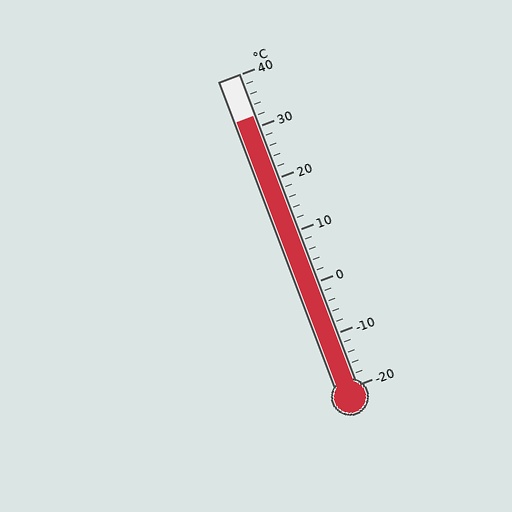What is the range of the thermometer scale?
The thermometer scale ranges from -20°C to 40°C.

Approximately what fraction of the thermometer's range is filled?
The thermometer is filled to approximately 85% of its range.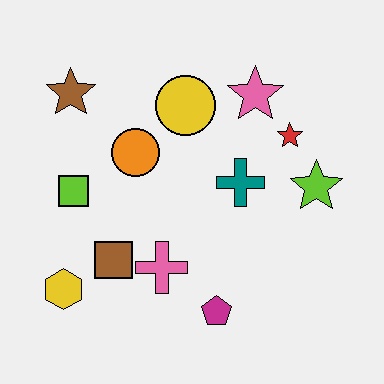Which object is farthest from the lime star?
The yellow hexagon is farthest from the lime star.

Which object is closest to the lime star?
The red star is closest to the lime star.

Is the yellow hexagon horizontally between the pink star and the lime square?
No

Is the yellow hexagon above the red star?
No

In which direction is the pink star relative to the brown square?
The pink star is above the brown square.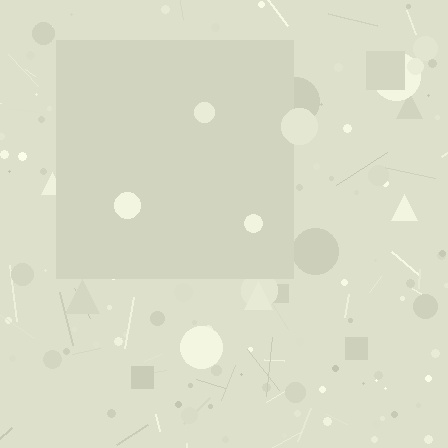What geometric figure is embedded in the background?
A square is embedded in the background.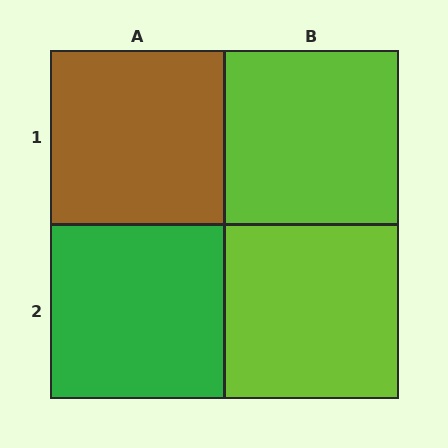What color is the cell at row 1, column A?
Brown.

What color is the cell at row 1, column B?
Lime.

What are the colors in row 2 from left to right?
Green, lime.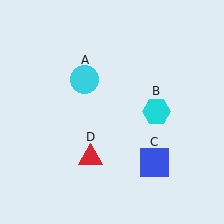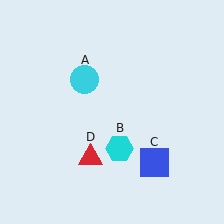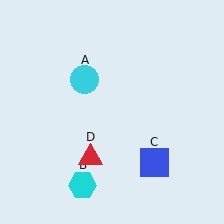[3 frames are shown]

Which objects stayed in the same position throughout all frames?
Cyan circle (object A) and blue square (object C) and red triangle (object D) remained stationary.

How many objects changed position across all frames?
1 object changed position: cyan hexagon (object B).